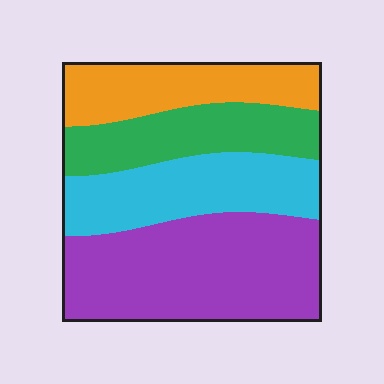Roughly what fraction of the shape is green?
Green covers roughly 20% of the shape.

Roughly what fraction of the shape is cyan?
Cyan covers around 25% of the shape.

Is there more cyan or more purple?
Purple.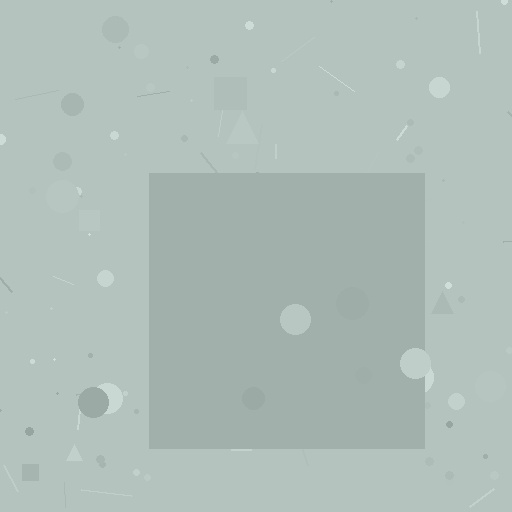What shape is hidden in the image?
A square is hidden in the image.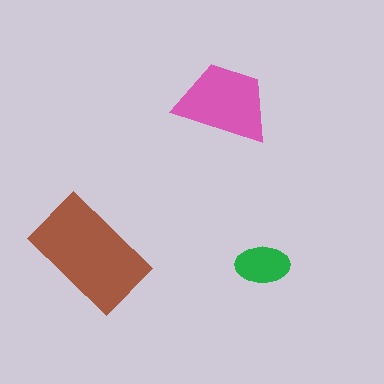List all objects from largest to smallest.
The brown rectangle, the pink trapezoid, the green ellipse.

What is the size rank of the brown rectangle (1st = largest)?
1st.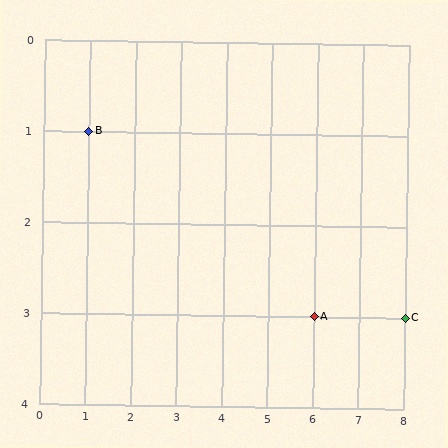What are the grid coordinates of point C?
Point C is at grid coordinates (8, 3).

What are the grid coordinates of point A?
Point A is at grid coordinates (6, 3).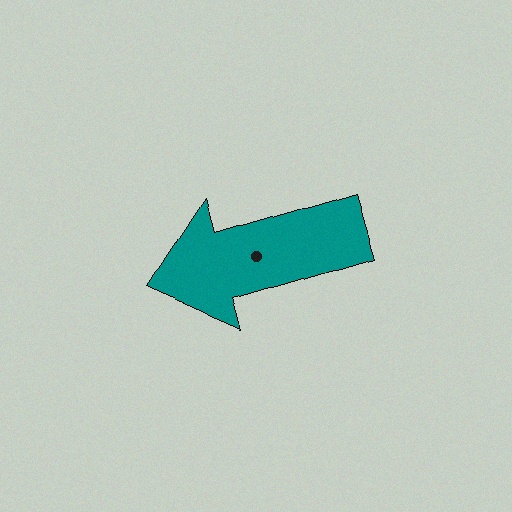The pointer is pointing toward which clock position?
Roughly 8 o'clock.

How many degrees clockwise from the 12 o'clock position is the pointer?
Approximately 253 degrees.